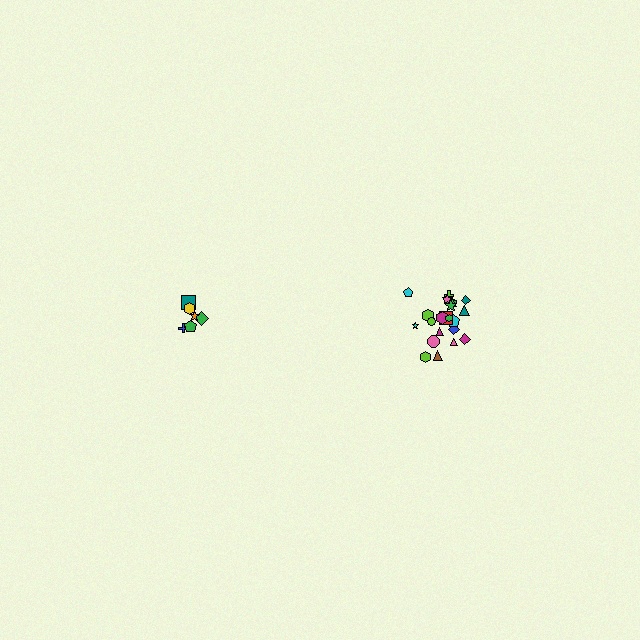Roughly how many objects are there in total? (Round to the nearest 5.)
Roughly 30 objects in total.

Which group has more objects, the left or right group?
The right group.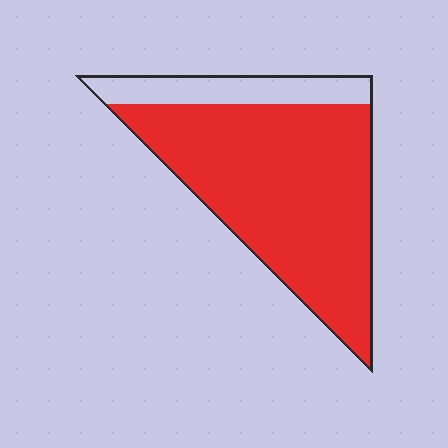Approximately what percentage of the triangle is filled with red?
Approximately 80%.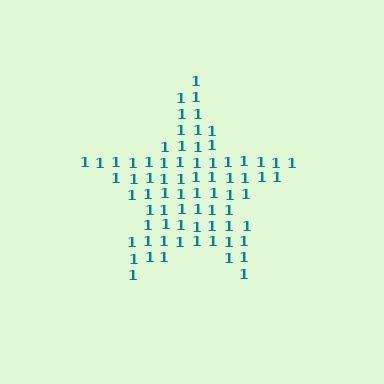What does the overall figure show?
The overall figure shows a star.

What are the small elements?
The small elements are digit 1's.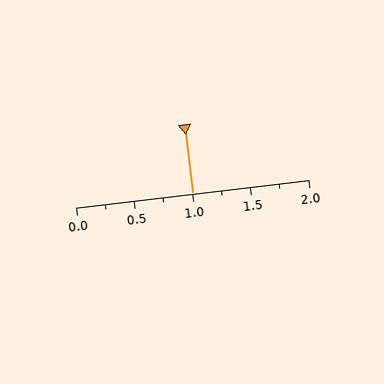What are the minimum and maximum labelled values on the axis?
The axis runs from 0.0 to 2.0.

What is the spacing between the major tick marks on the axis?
The major ticks are spaced 0.5 apart.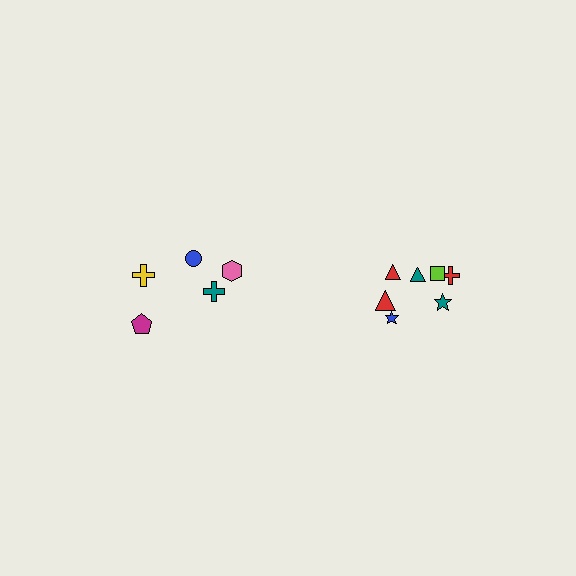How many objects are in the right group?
There are 7 objects.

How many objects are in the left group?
There are 5 objects.